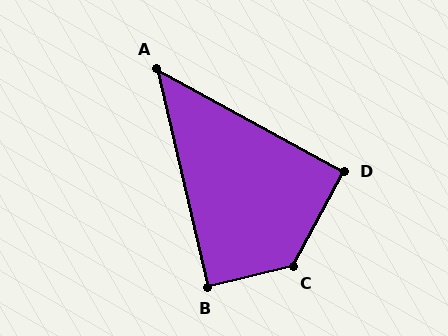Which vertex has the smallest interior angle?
A, at approximately 48 degrees.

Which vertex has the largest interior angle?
C, at approximately 132 degrees.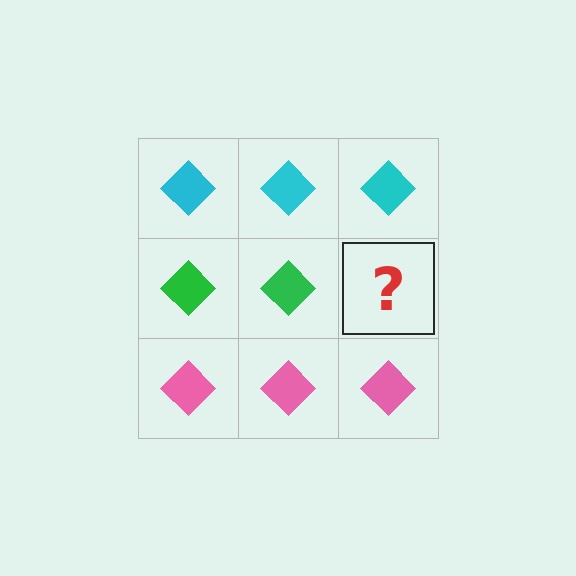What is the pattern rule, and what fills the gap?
The rule is that each row has a consistent color. The gap should be filled with a green diamond.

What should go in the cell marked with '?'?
The missing cell should contain a green diamond.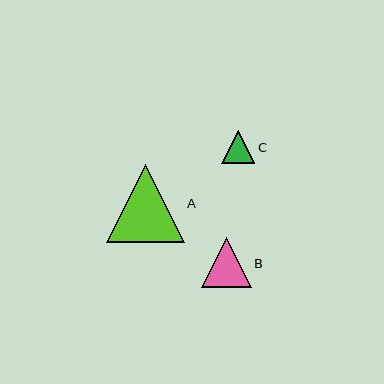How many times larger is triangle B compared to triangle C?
Triangle B is approximately 1.5 times the size of triangle C.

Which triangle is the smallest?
Triangle C is the smallest with a size of approximately 33 pixels.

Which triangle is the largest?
Triangle A is the largest with a size of approximately 78 pixels.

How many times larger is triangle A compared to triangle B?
Triangle A is approximately 1.6 times the size of triangle B.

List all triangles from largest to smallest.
From largest to smallest: A, B, C.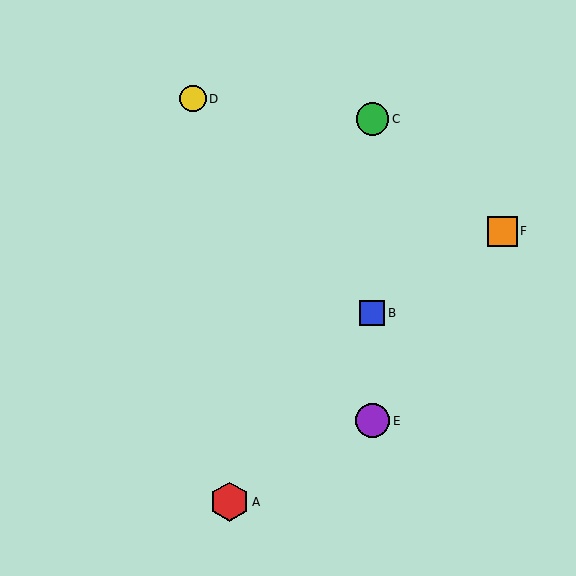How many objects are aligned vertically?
3 objects (B, C, E) are aligned vertically.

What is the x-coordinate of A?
Object A is at x≈229.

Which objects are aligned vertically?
Objects B, C, E are aligned vertically.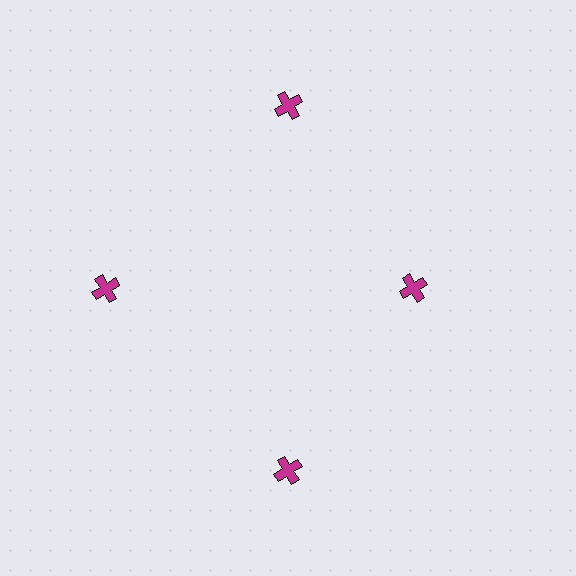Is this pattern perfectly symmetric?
No. The 4 magenta crosses are arranged in a ring, but one element near the 3 o'clock position is pulled inward toward the center, breaking the 4-fold rotational symmetry.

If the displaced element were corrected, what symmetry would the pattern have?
It would have 4-fold rotational symmetry — the pattern would map onto itself every 90 degrees.